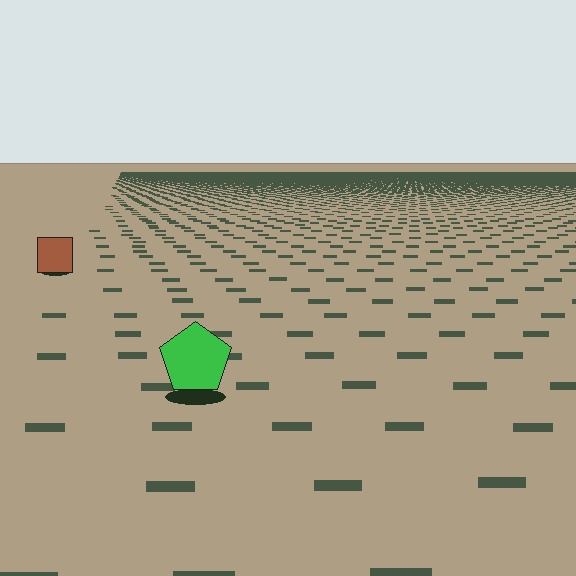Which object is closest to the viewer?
The green pentagon is closest. The texture marks near it are larger and more spread out.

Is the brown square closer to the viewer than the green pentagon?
No. The green pentagon is closer — you can tell from the texture gradient: the ground texture is coarser near it.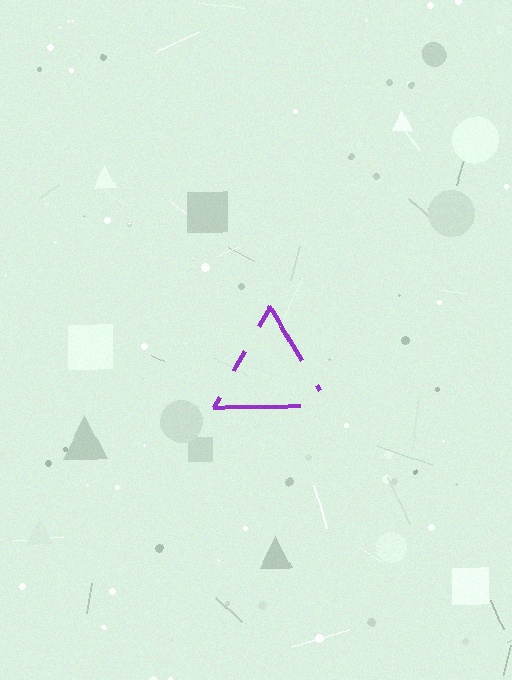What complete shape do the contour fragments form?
The contour fragments form a triangle.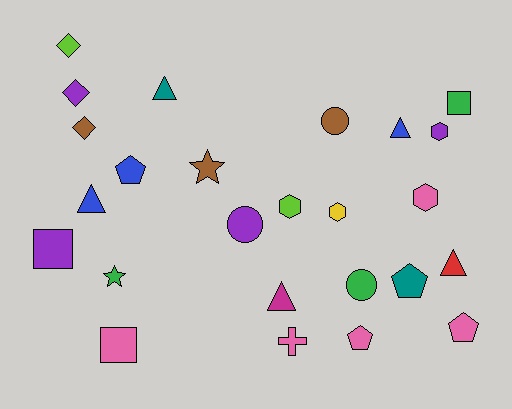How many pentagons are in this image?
There are 4 pentagons.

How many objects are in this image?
There are 25 objects.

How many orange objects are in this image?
There are no orange objects.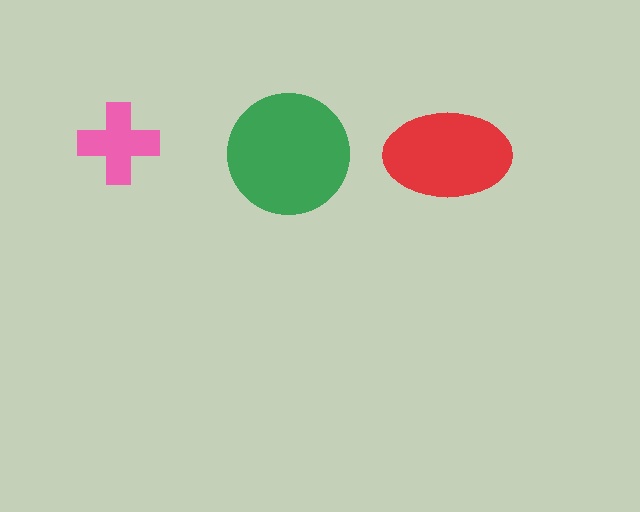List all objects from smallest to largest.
The pink cross, the red ellipse, the green circle.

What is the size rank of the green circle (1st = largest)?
1st.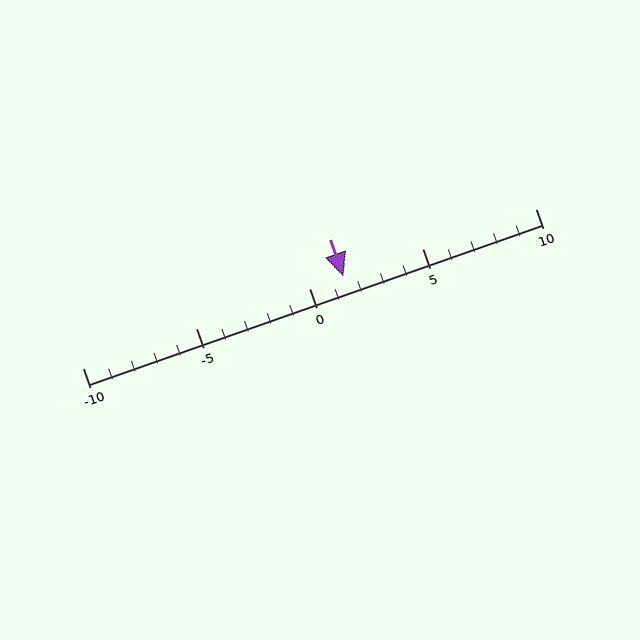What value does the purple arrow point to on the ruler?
The purple arrow points to approximately 2.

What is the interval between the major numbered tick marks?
The major tick marks are spaced 5 units apart.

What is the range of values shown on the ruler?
The ruler shows values from -10 to 10.